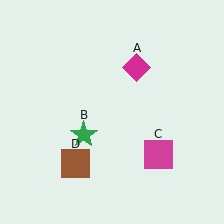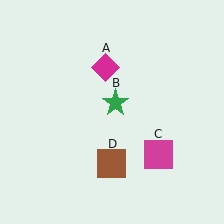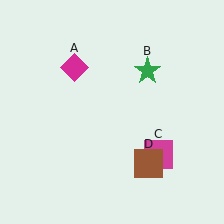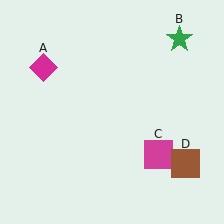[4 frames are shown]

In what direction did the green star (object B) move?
The green star (object B) moved up and to the right.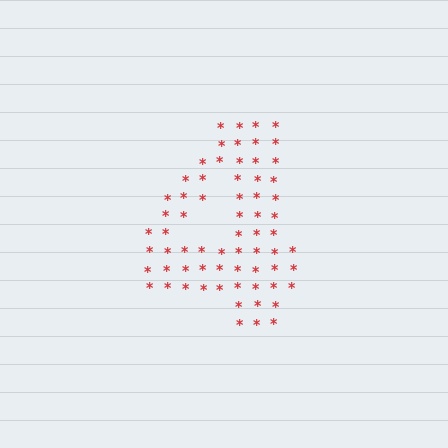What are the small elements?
The small elements are asterisks.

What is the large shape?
The large shape is the digit 4.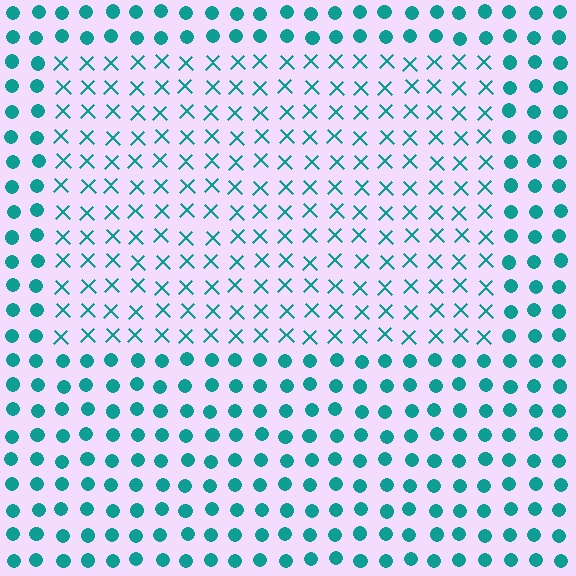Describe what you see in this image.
The image is filled with small teal elements arranged in a uniform grid. A rectangle-shaped region contains X marks, while the surrounding area contains circles. The boundary is defined purely by the change in element shape.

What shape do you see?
I see a rectangle.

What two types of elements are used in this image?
The image uses X marks inside the rectangle region and circles outside it.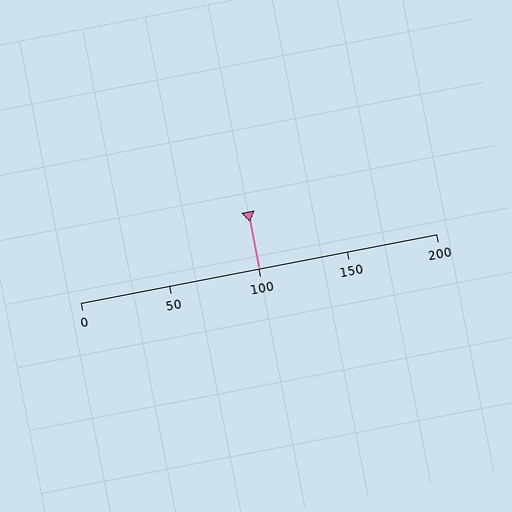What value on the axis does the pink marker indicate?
The marker indicates approximately 100.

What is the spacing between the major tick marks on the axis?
The major ticks are spaced 50 apart.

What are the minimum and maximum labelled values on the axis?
The axis runs from 0 to 200.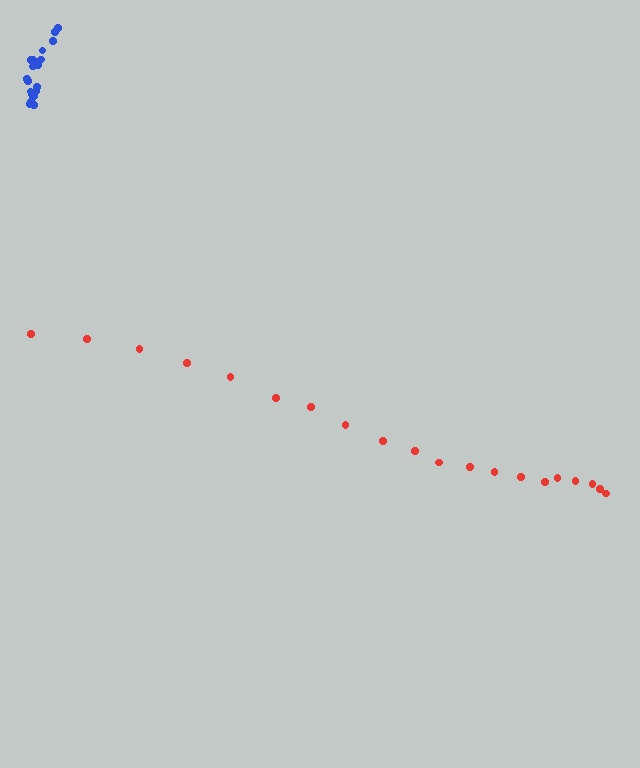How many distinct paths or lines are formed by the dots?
There are 2 distinct paths.